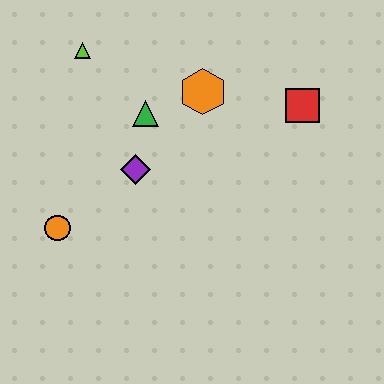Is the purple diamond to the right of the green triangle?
No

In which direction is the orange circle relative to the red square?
The orange circle is to the left of the red square.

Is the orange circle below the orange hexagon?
Yes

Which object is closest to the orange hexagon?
The green triangle is closest to the orange hexagon.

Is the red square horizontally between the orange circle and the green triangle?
No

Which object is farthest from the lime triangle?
The red square is farthest from the lime triangle.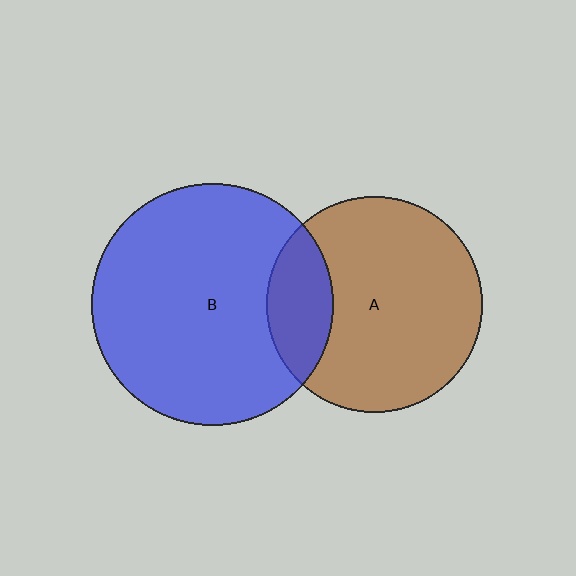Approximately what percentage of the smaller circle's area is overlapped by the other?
Approximately 20%.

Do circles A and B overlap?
Yes.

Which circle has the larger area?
Circle B (blue).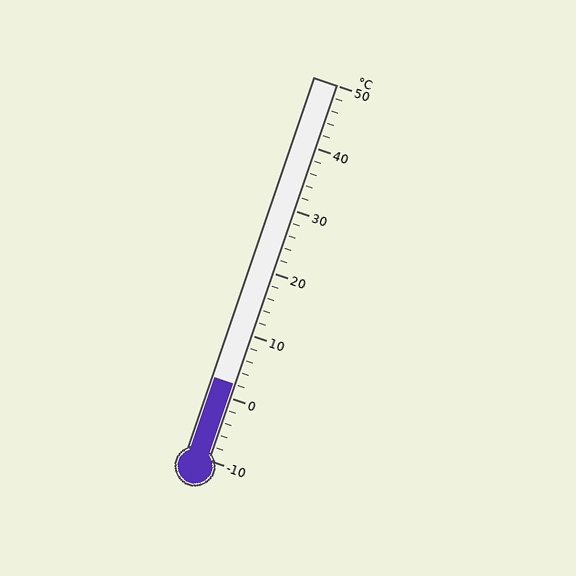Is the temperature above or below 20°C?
The temperature is below 20°C.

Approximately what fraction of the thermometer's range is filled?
The thermometer is filled to approximately 20% of its range.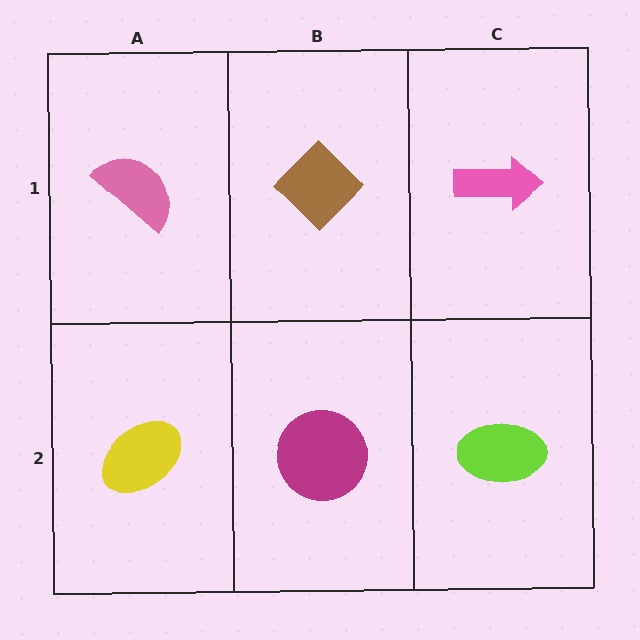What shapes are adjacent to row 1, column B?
A magenta circle (row 2, column B), a pink semicircle (row 1, column A), a pink arrow (row 1, column C).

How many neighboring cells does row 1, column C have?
2.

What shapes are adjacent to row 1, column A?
A yellow ellipse (row 2, column A), a brown diamond (row 1, column B).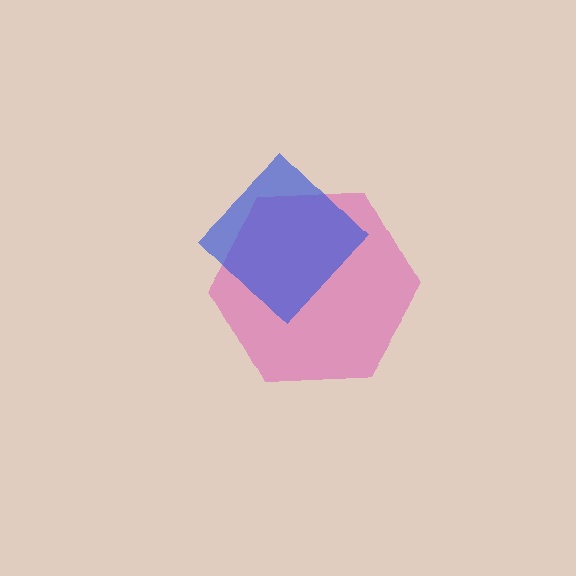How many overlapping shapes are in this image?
There are 2 overlapping shapes in the image.